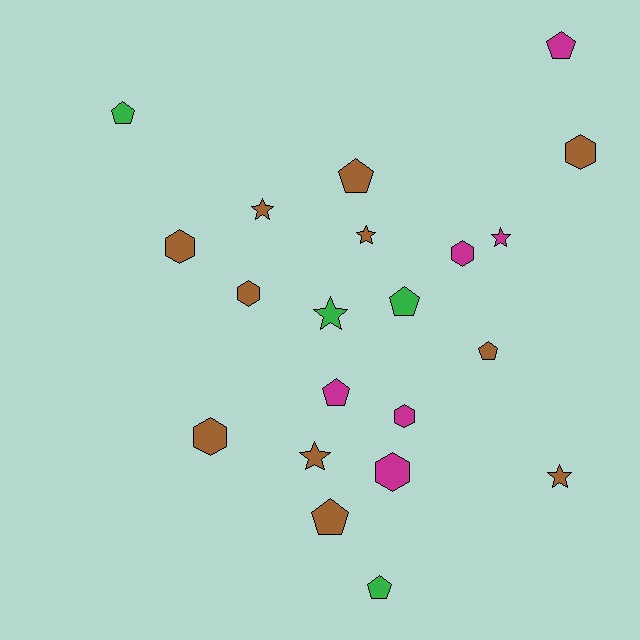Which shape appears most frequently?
Pentagon, with 8 objects.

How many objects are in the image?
There are 21 objects.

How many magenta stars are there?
There is 1 magenta star.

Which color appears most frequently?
Brown, with 11 objects.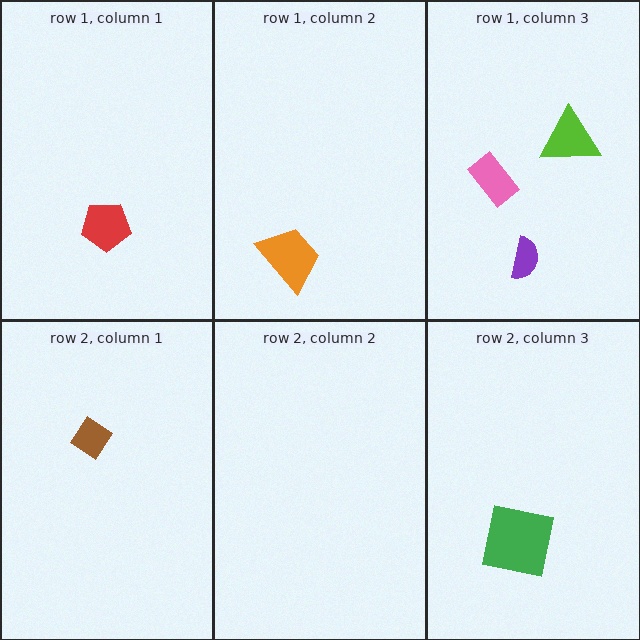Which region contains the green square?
The row 2, column 3 region.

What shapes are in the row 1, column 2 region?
The orange trapezoid.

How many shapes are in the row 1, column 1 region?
1.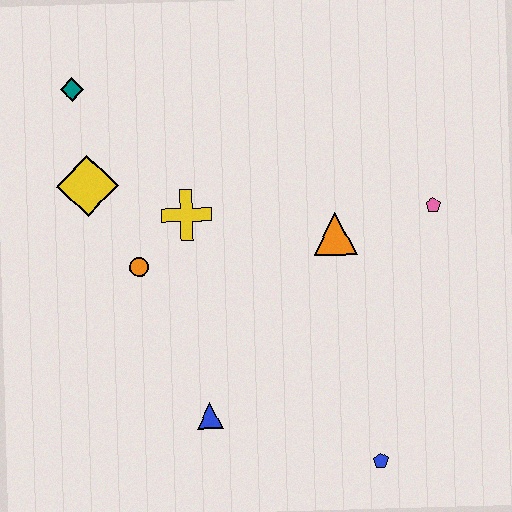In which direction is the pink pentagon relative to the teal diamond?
The pink pentagon is to the right of the teal diamond.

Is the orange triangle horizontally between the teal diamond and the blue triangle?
No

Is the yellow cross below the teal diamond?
Yes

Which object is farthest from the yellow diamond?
The blue pentagon is farthest from the yellow diamond.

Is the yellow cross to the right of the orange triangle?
No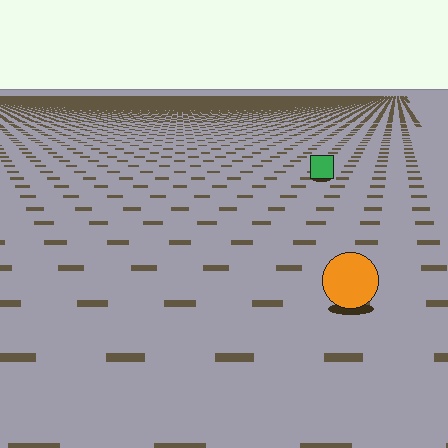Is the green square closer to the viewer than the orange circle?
No. The orange circle is closer — you can tell from the texture gradient: the ground texture is coarser near it.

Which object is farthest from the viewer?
The green square is farthest from the viewer. It appears smaller and the ground texture around it is denser.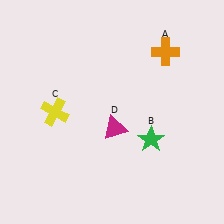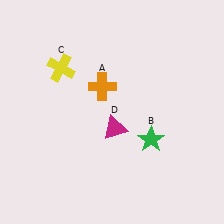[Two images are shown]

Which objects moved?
The objects that moved are: the orange cross (A), the yellow cross (C).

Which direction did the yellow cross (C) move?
The yellow cross (C) moved up.